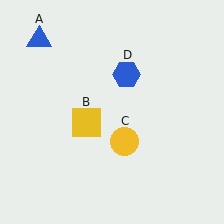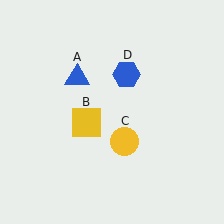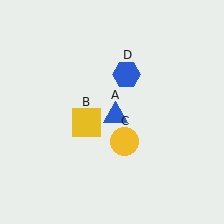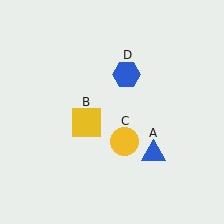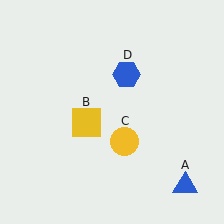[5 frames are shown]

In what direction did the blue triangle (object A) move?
The blue triangle (object A) moved down and to the right.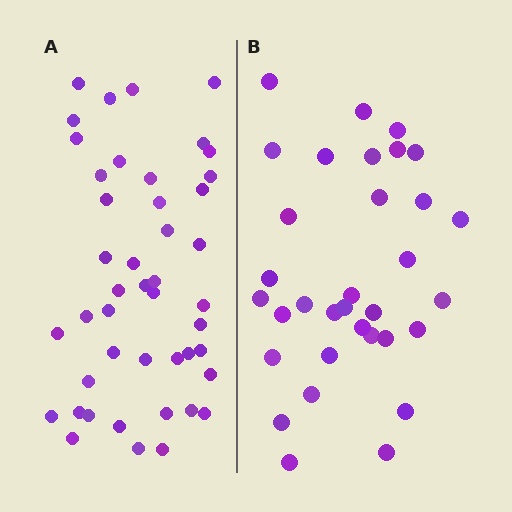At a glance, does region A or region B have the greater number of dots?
Region A (the left region) has more dots.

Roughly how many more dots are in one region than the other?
Region A has roughly 12 or so more dots than region B.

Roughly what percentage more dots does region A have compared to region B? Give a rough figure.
About 35% more.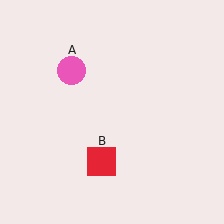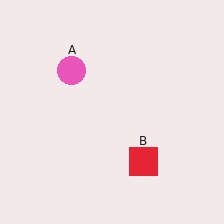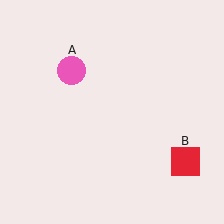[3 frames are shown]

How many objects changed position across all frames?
1 object changed position: red square (object B).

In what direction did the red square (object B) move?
The red square (object B) moved right.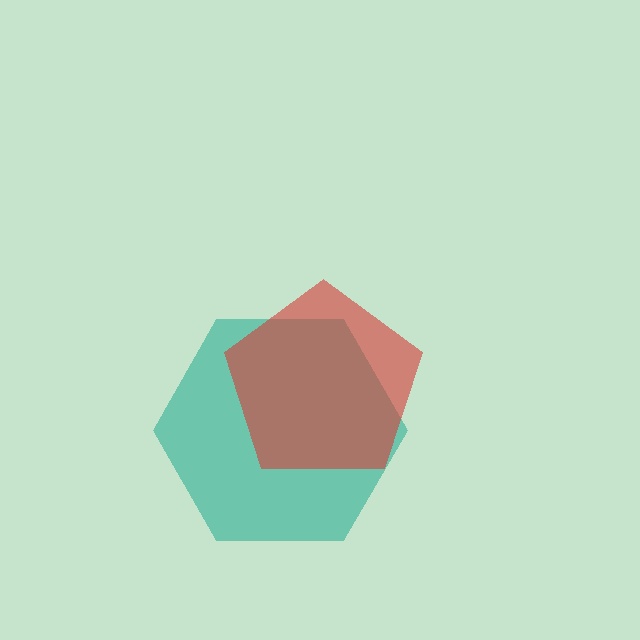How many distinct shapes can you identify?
There are 2 distinct shapes: a teal hexagon, a red pentagon.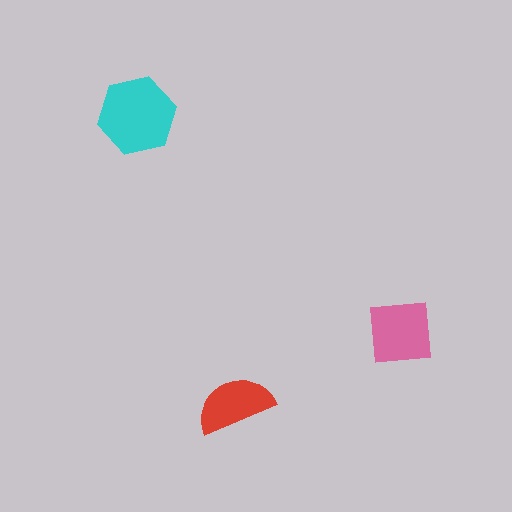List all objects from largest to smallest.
The cyan hexagon, the pink square, the red semicircle.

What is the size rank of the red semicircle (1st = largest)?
3rd.